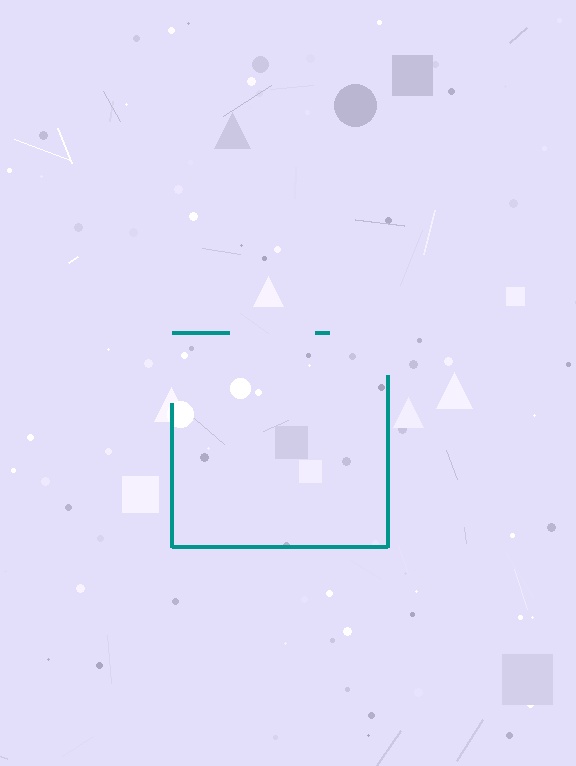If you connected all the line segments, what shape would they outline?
They would outline a square.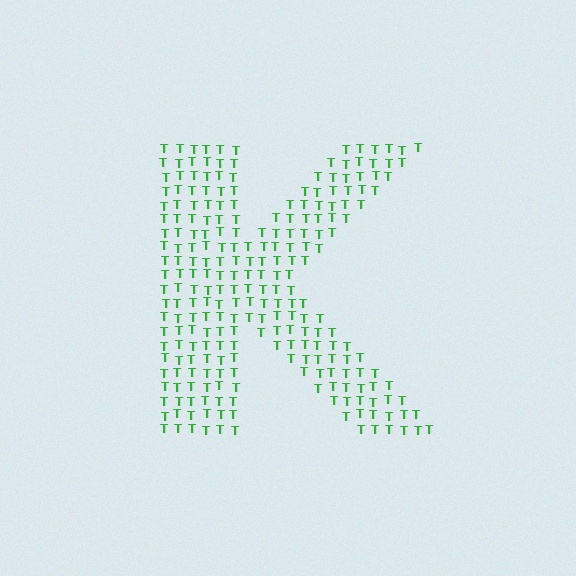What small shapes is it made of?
It is made of small letter T's.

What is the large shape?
The large shape is the letter K.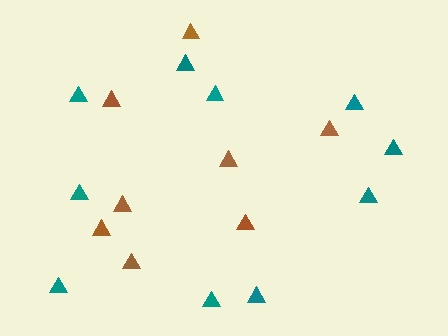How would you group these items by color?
There are 2 groups: one group of brown triangles (8) and one group of teal triangles (10).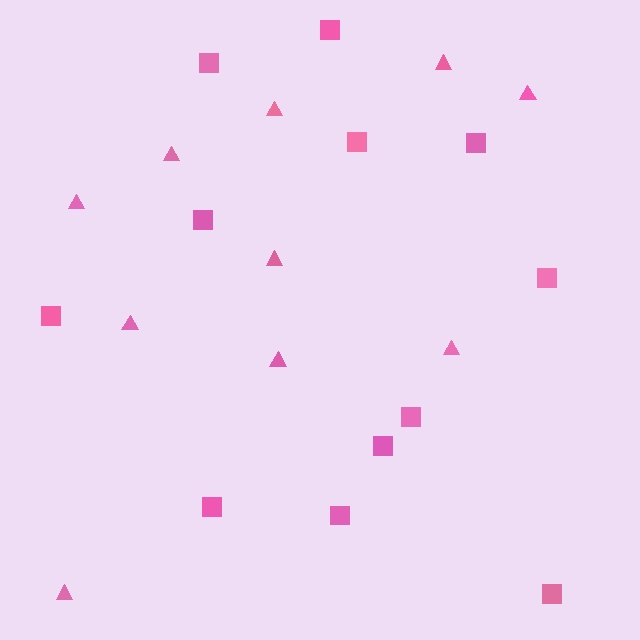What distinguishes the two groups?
There are 2 groups: one group of triangles (10) and one group of squares (12).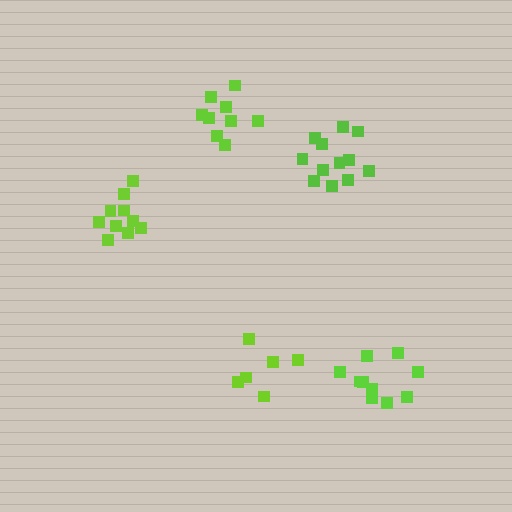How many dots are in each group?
Group 1: 6 dots, Group 2: 10 dots, Group 3: 9 dots, Group 4: 12 dots, Group 5: 10 dots (47 total).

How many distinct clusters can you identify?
There are 5 distinct clusters.